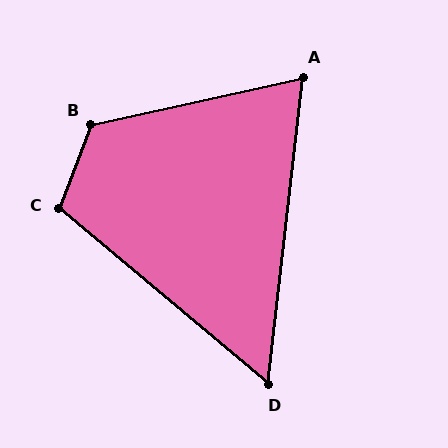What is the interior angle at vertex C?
Approximately 109 degrees (obtuse).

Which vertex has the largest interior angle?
B, at approximately 123 degrees.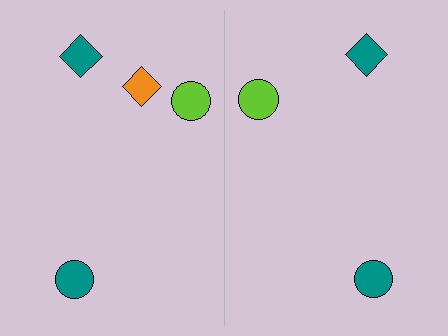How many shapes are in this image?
There are 7 shapes in this image.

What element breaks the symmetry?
A orange diamond is missing from the right side.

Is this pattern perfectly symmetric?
No, the pattern is not perfectly symmetric. A orange diamond is missing from the right side.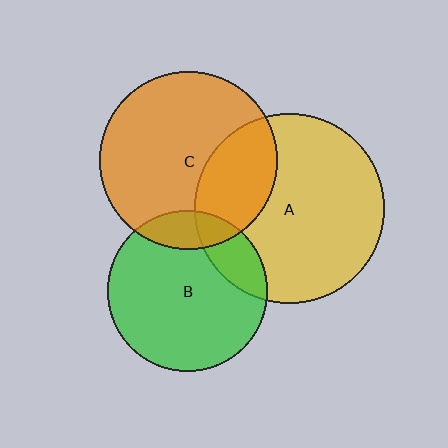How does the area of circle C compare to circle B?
Approximately 1.2 times.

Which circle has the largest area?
Circle A (yellow).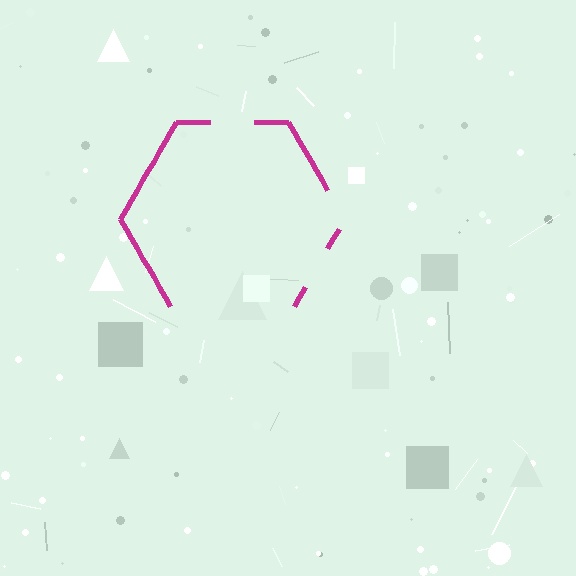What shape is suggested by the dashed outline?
The dashed outline suggests a hexagon.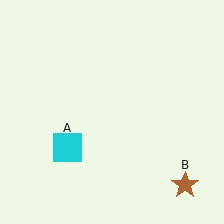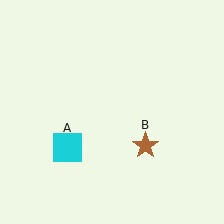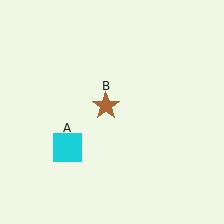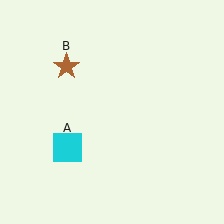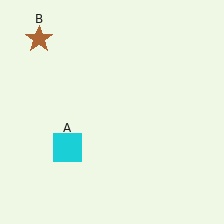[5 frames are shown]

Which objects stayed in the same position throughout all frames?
Cyan square (object A) remained stationary.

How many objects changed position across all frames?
1 object changed position: brown star (object B).